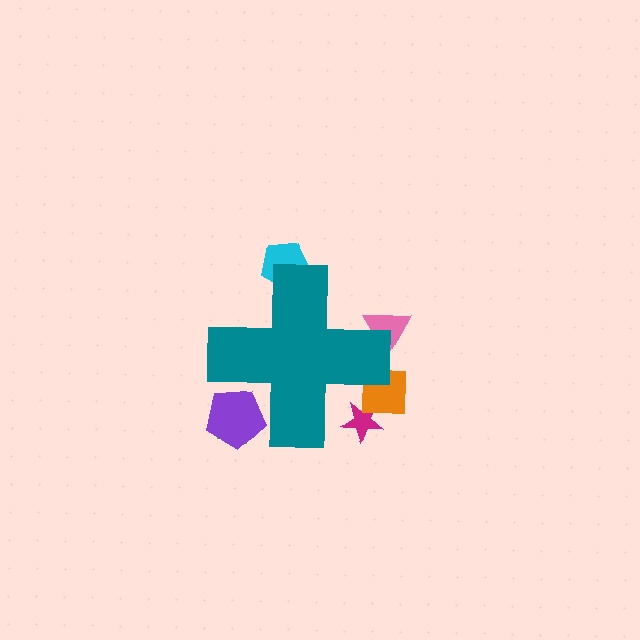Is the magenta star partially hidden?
Yes, the magenta star is partially hidden behind the teal cross.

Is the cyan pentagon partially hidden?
Yes, the cyan pentagon is partially hidden behind the teal cross.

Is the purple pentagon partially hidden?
Yes, the purple pentagon is partially hidden behind the teal cross.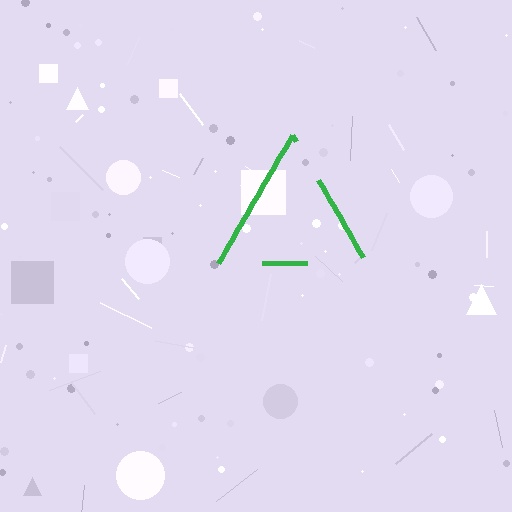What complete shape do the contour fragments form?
The contour fragments form a triangle.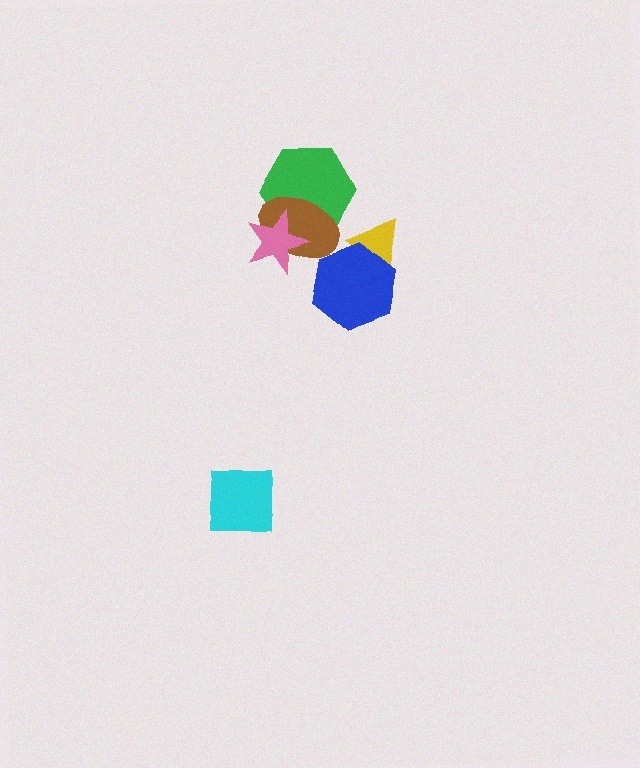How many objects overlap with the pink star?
2 objects overlap with the pink star.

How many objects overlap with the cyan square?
0 objects overlap with the cyan square.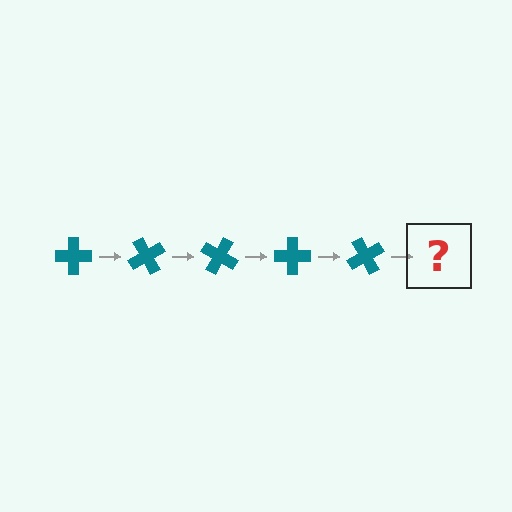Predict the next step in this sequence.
The next step is a teal cross rotated 300 degrees.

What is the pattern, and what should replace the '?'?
The pattern is that the cross rotates 60 degrees each step. The '?' should be a teal cross rotated 300 degrees.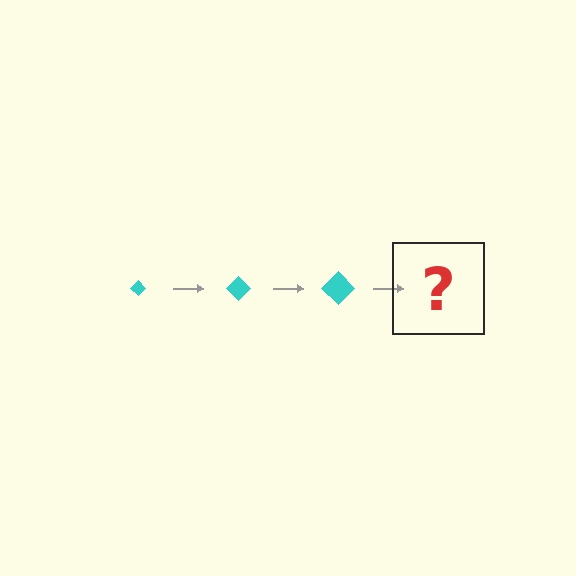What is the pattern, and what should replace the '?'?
The pattern is that the diamond gets progressively larger each step. The '?' should be a cyan diamond, larger than the previous one.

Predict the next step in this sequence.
The next step is a cyan diamond, larger than the previous one.